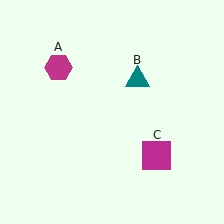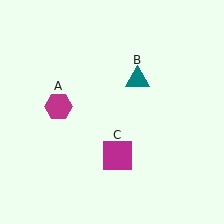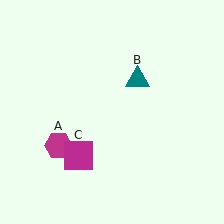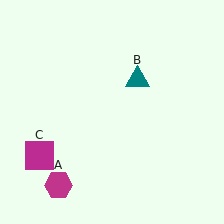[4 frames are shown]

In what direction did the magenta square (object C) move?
The magenta square (object C) moved left.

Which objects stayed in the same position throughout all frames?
Teal triangle (object B) remained stationary.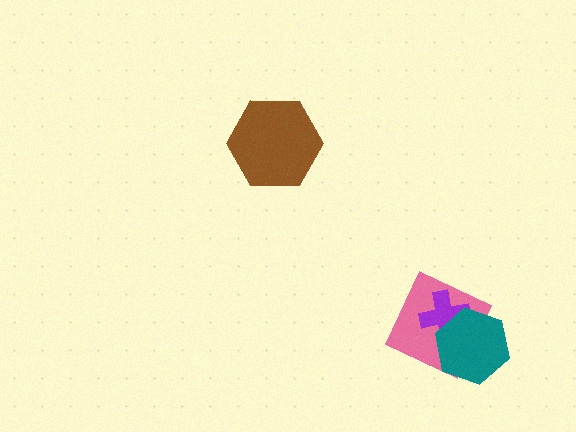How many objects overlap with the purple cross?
2 objects overlap with the purple cross.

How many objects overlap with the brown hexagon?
0 objects overlap with the brown hexagon.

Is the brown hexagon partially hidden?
No, no other shape covers it.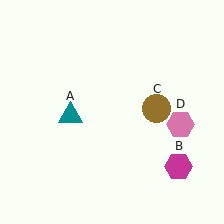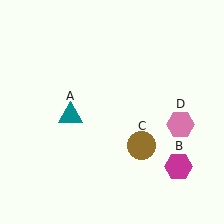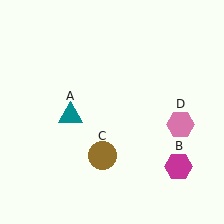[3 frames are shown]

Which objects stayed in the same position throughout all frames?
Teal triangle (object A) and magenta hexagon (object B) and pink hexagon (object D) remained stationary.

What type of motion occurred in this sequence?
The brown circle (object C) rotated clockwise around the center of the scene.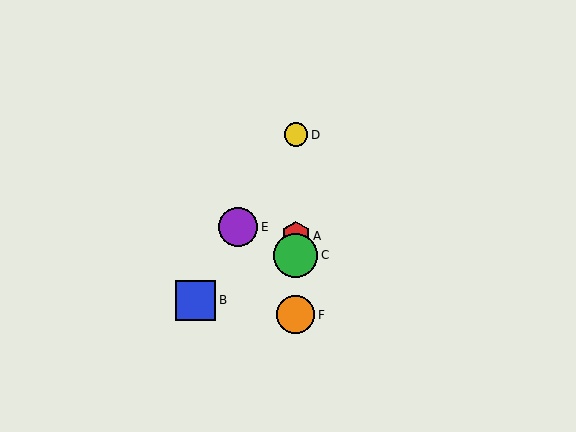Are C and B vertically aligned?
No, C is at x≈296 and B is at x≈195.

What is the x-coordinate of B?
Object B is at x≈195.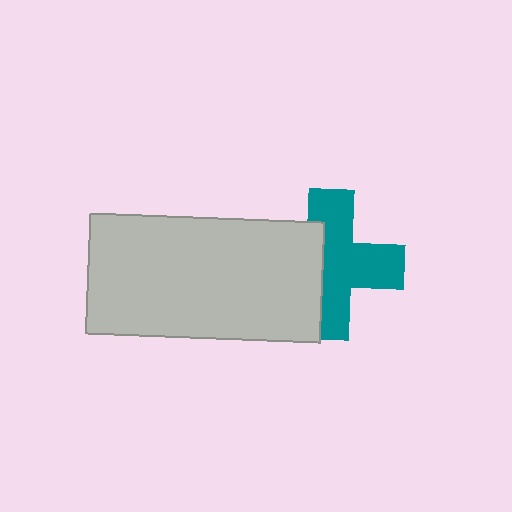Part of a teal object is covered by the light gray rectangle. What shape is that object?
It is a cross.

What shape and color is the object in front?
The object in front is a light gray rectangle.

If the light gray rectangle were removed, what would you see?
You would see the complete teal cross.